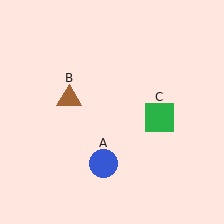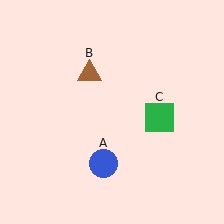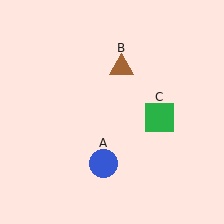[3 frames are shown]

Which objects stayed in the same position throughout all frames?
Blue circle (object A) and green square (object C) remained stationary.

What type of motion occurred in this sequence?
The brown triangle (object B) rotated clockwise around the center of the scene.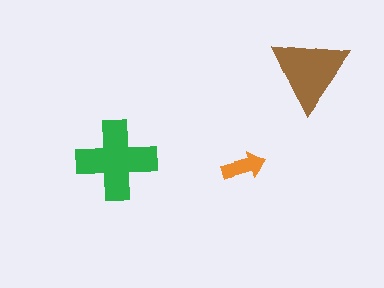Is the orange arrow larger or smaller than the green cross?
Smaller.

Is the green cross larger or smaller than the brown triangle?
Larger.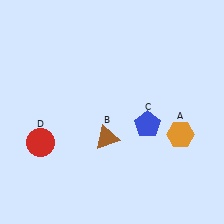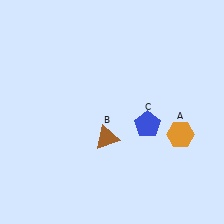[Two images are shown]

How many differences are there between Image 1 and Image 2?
There is 1 difference between the two images.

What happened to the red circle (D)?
The red circle (D) was removed in Image 2. It was in the bottom-left area of Image 1.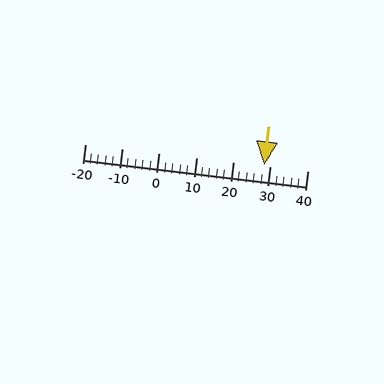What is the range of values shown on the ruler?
The ruler shows values from -20 to 40.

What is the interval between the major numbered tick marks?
The major tick marks are spaced 10 units apart.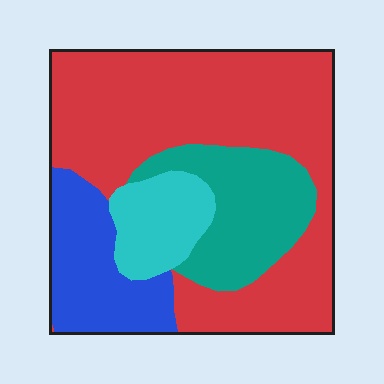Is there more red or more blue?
Red.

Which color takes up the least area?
Cyan, at roughly 10%.